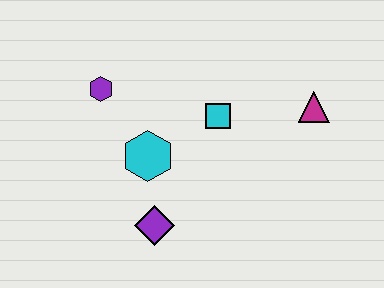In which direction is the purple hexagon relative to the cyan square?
The purple hexagon is to the left of the cyan square.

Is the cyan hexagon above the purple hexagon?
No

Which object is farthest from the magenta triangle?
The purple hexagon is farthest from the magenta triangle.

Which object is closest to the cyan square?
The cyan hexagon is closest to the cyan square.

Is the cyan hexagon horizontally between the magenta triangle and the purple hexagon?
Yes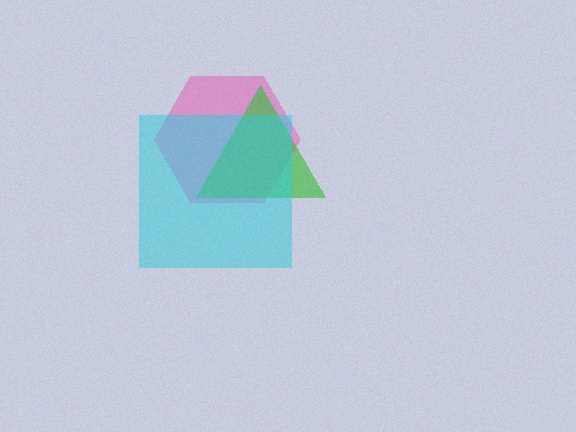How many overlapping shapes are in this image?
There are 3 overlapping shapes in the image.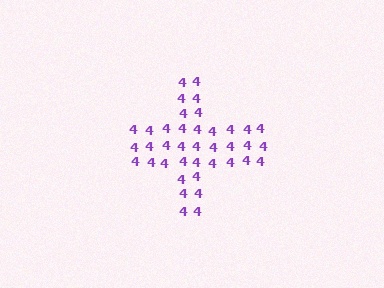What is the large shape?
The large shape is a cross.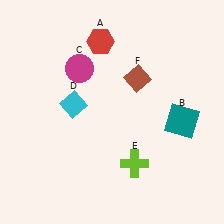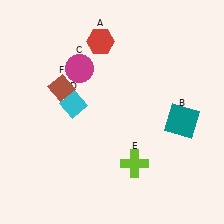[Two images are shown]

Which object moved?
The brown diamond (F) moved left.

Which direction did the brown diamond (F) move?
The brown diamond (F) moved left.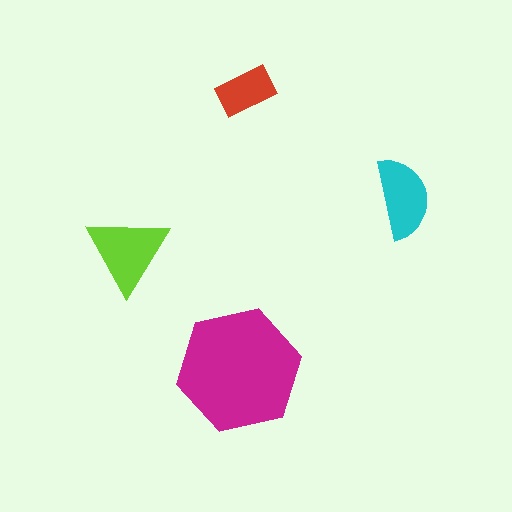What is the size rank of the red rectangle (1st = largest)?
4th.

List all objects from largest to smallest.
The magenta hexagon, the lime triangle, the cyan semicircle, the red rectangle.